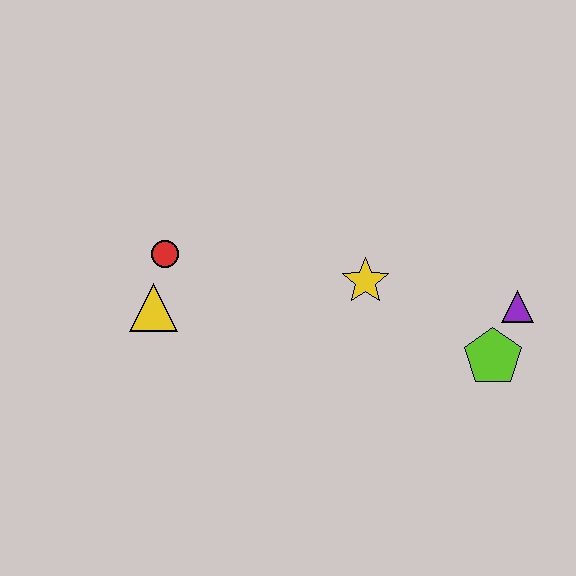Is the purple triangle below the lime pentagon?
No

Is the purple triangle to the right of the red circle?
Yes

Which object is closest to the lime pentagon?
The purple triangle is closest to the lime pentagon.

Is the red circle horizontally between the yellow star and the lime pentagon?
No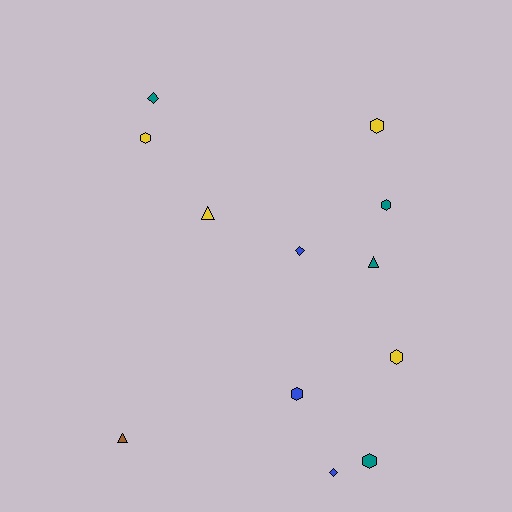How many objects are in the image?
There are 12 objects.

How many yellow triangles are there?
There is 1 yellow triangle.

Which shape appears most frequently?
Hexagon, with 6 objects.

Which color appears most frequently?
Yellow, with 4 objects.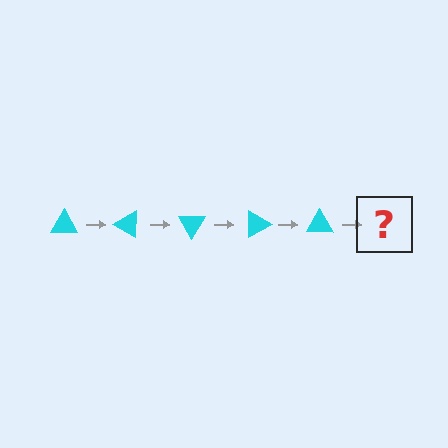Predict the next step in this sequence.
The next step is a cyan triangle rotated 150 degrees.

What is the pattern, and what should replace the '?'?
The pattern is that the triangle rotates 30 degrees each step. The '?' should be a cyan triangle rotated 150 degrees.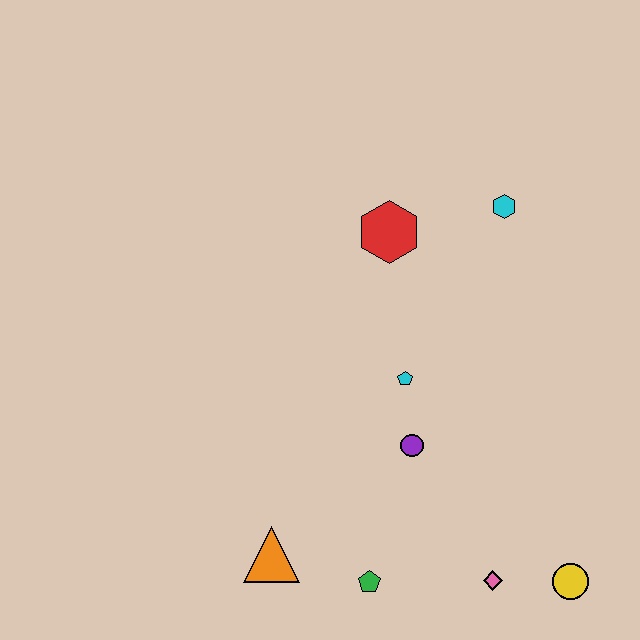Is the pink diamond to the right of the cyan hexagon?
No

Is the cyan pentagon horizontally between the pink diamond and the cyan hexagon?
No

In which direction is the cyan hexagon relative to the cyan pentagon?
The cyan hexagon is above the cyan pentagon.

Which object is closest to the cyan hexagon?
The red hexagon is closest to the cyan hexagon.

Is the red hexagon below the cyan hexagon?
Yes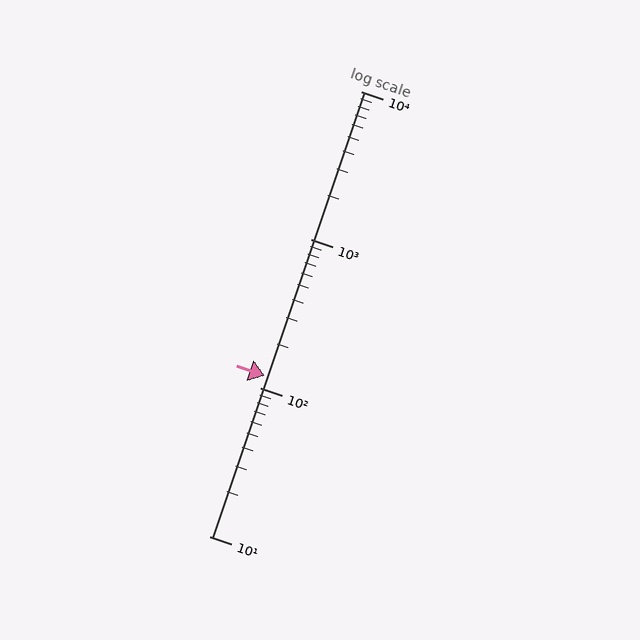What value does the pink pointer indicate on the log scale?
The pointer indicates approximately 120.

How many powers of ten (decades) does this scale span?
The scale spans 3 decades, from 10 to 10000.